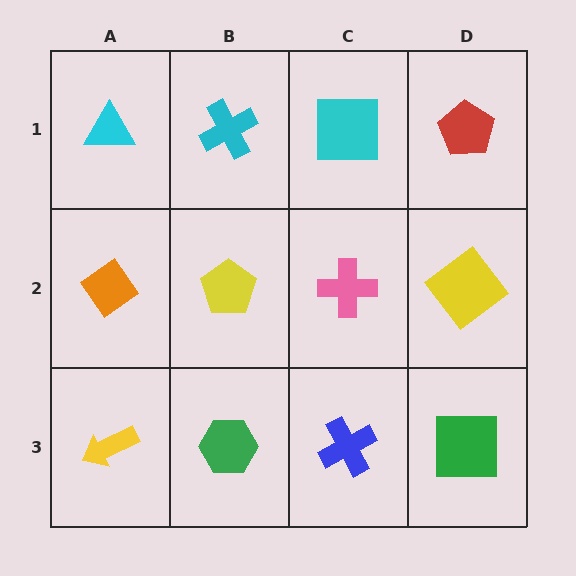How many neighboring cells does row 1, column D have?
2.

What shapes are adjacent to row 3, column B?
A yellow pentagon (row 2, column B), a yellow arrow (row 3, column A), a blue cross (row 3, column C).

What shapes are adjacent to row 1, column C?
A pink cross (row 2, column C), a cyan cross (row 1, column B), a red pentagon (row 1, column D).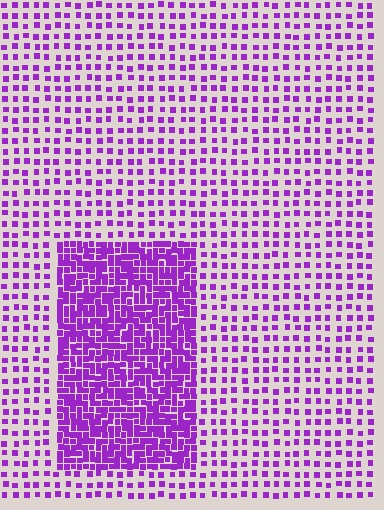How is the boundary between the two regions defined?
The boundary is defined by a change in element density (approximately 2.7x ratio). All elements are the same color, size, and shape.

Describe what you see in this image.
The image contains small purple elements arranged at two different densities. A rectangle-shaped region is visible where the elements are more densely packed than the surrounding area.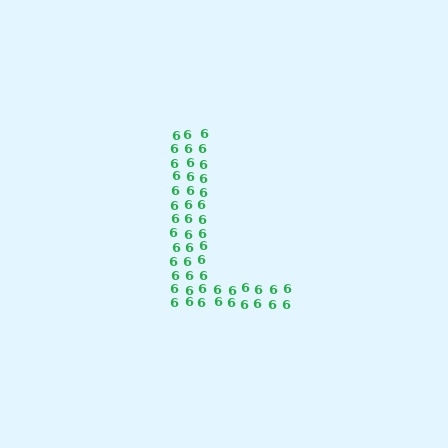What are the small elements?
The small elements are digit 6's.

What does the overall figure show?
The overall figure shows the letter L.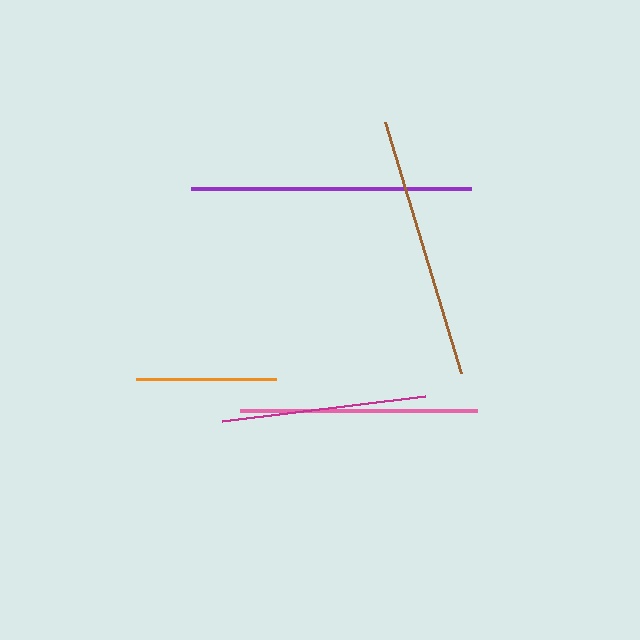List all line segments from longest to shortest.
From longest to shortest: purple, brown, pink, magenta, orange.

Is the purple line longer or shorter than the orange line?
The purple line is longer than the orange line.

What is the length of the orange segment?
The orange segment is approximately 140 pixels long.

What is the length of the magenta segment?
The magenta segment is approximately 205 pixels long.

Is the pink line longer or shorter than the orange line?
The pink line is longer than the orange line.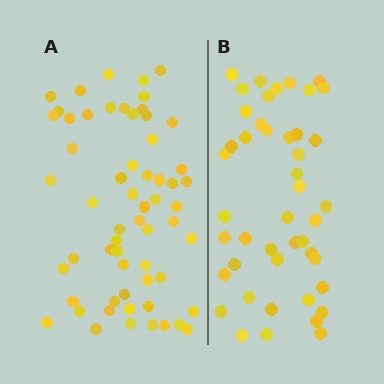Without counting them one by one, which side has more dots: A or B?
Region A (the left region) has more dots.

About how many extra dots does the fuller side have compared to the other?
Region A has approximately 15 more dots than region B.